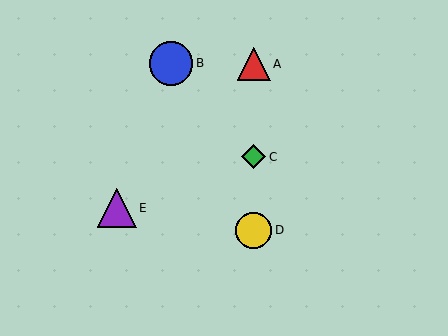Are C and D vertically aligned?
Yes, both are at x≈254.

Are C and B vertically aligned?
No, C is at x≈254 and B is at x≈171.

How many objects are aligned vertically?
3 objects (A, C, D) are aligned vertically.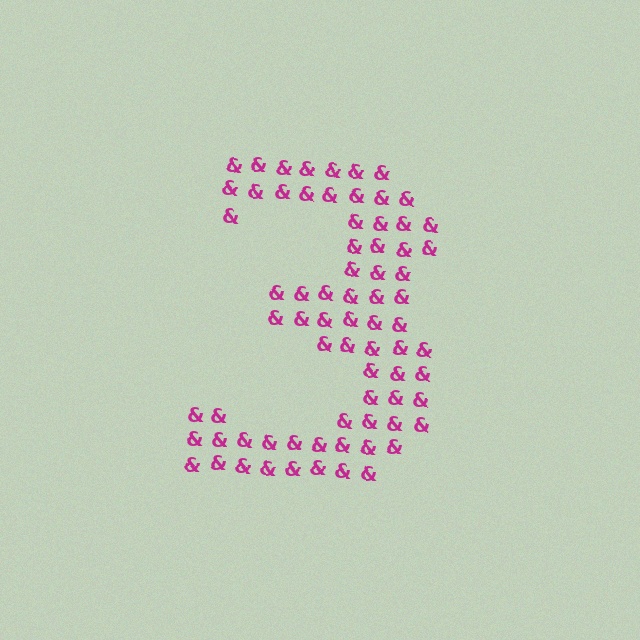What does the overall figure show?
The overall figure shows the digit 3.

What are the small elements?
The small elements are ampersands.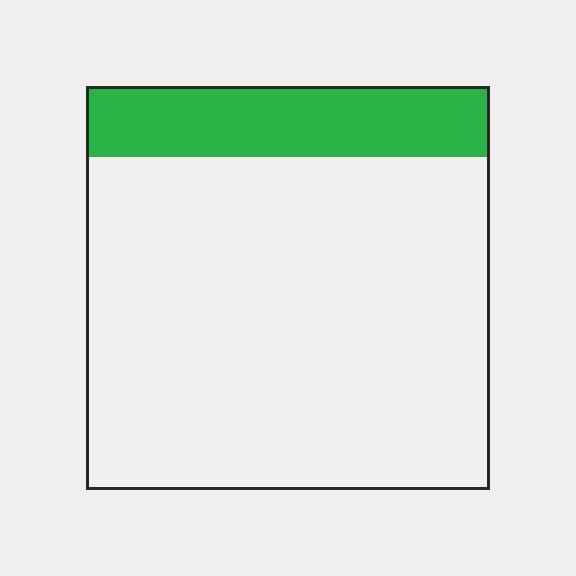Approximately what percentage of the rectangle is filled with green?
Approximately 20%.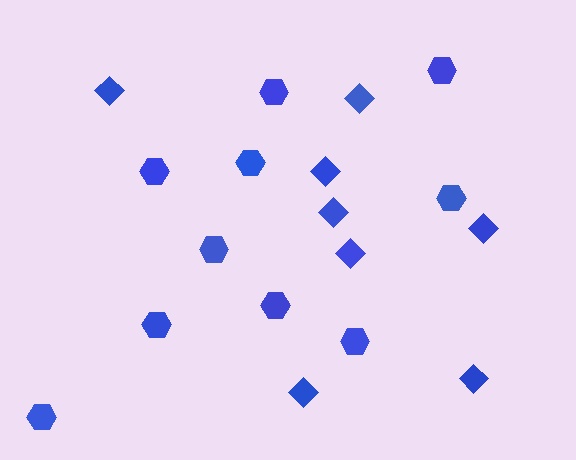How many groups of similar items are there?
There are 2 groups: one group of hexagons (10) and one group of diamonds (8).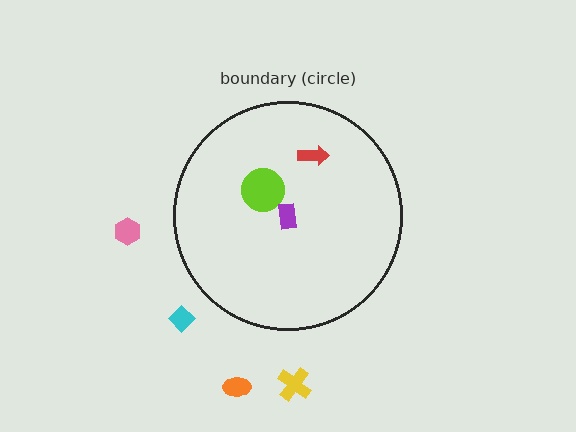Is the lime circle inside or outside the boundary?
Inside.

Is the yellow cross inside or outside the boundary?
Outside.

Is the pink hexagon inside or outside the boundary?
Outside.